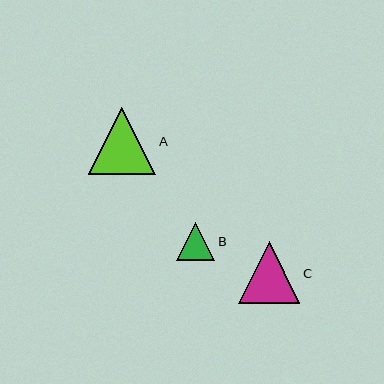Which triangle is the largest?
Triangle A is the largest with a size of approximately 67 pixels.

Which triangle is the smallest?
Triangle B is the smallest with a size of approximately 38 pixels.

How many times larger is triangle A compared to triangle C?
Triangle A is approximately 1.1 times the size of triangle C.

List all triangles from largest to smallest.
From largest to smallest: A, C, B.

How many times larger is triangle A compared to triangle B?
Triangle A is approximately 1.8 times the size of triangle B.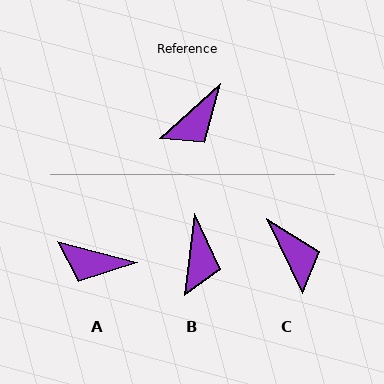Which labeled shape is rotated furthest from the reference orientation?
C, about 73 degrees away.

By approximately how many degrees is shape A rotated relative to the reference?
Approximately 57 degrees clockwise.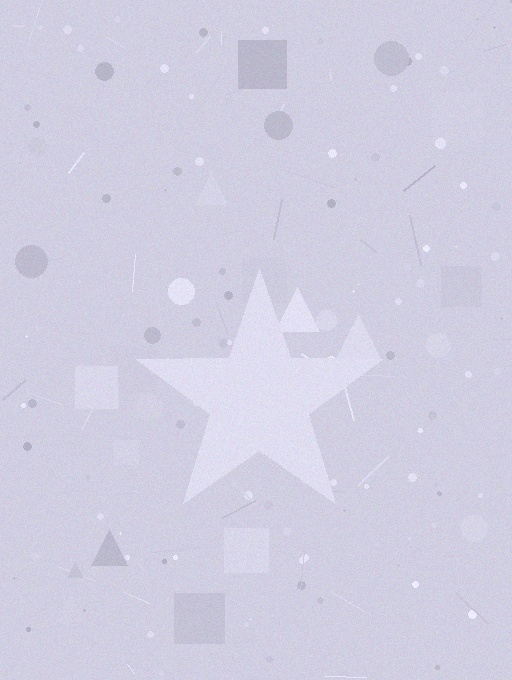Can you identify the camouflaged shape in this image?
The camouflaged shape is a star.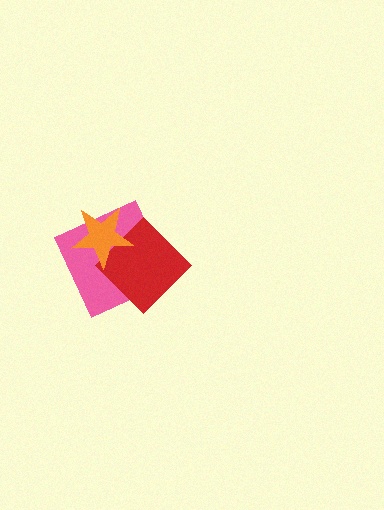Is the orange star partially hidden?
No, no other shape covers it.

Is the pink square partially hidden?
Yes, it is partially covered by another shape.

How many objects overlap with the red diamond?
2 objects overlap with the red diamond.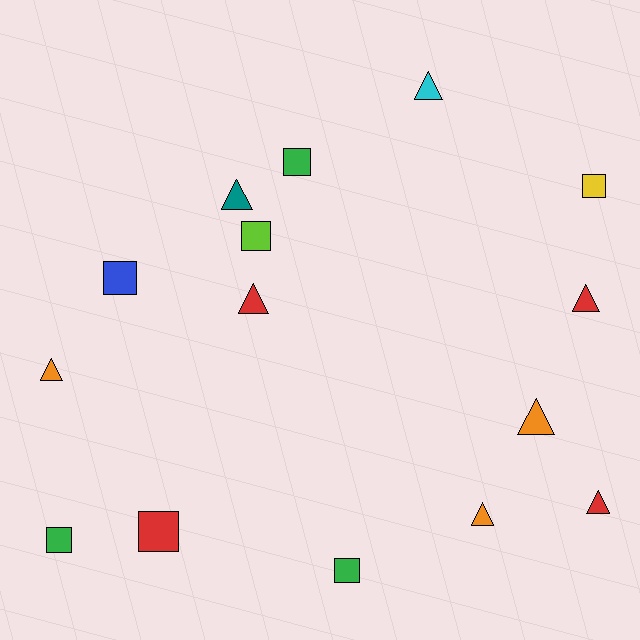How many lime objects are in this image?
There is 1 lime object.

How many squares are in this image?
There are 7 squares.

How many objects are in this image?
There are 15 objects.